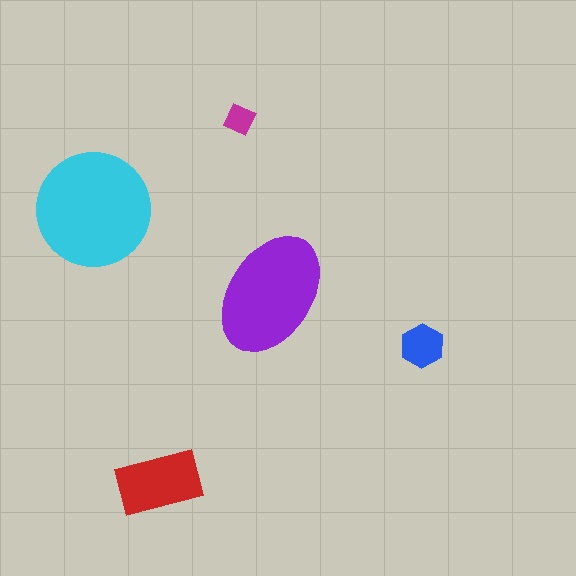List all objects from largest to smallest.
The cyan circle, the purple ellipse, the red rectangle, the blue hexagon, the magenta diamond.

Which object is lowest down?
The red rectangle is bottommost.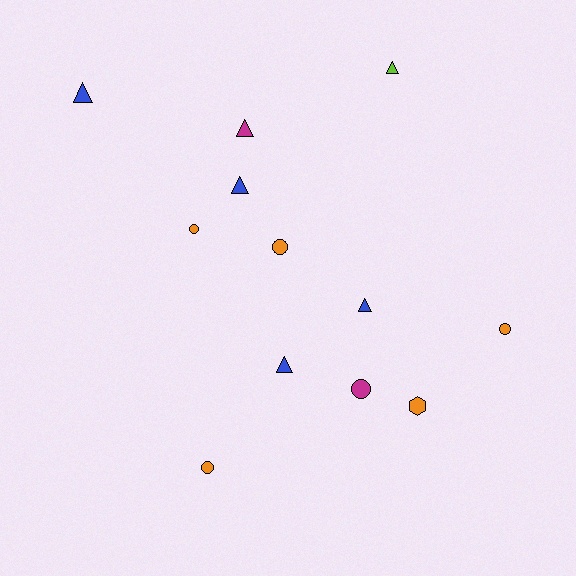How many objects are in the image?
There are 12 objects.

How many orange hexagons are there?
There is 1 orange hexagon.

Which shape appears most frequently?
Triangle, with 6 objects.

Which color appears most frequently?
Orange, with 5 objects.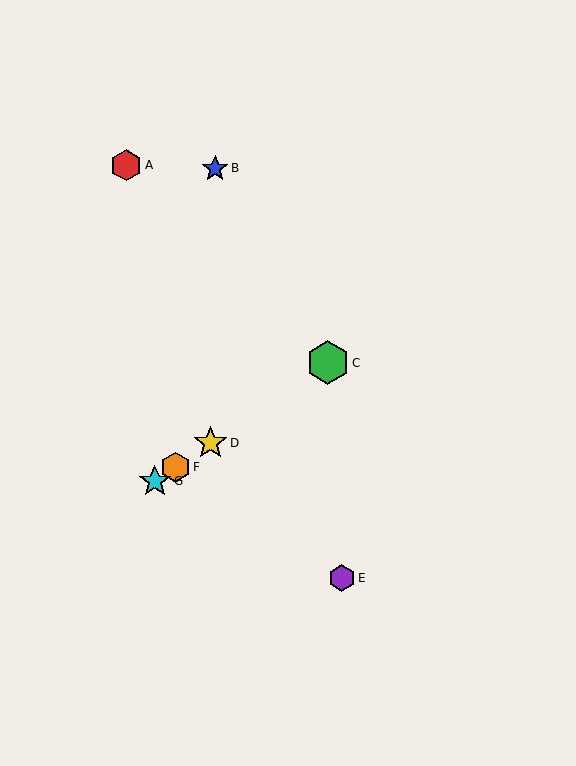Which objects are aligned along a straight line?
Objects C, D, F, G are aligned along a straight line.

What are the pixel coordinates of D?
Object D is at (210, 443).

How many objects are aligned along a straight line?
4 objects (C, D, F, G) are aligned along a straight line.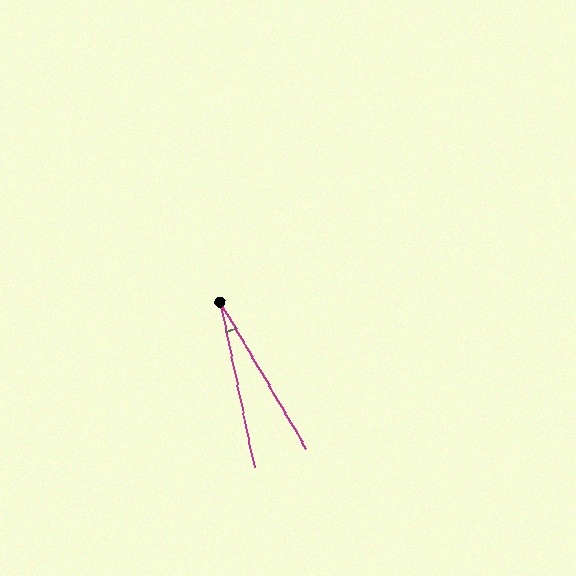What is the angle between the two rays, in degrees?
Approximately 19 degrees.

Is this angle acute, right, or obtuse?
It is acute.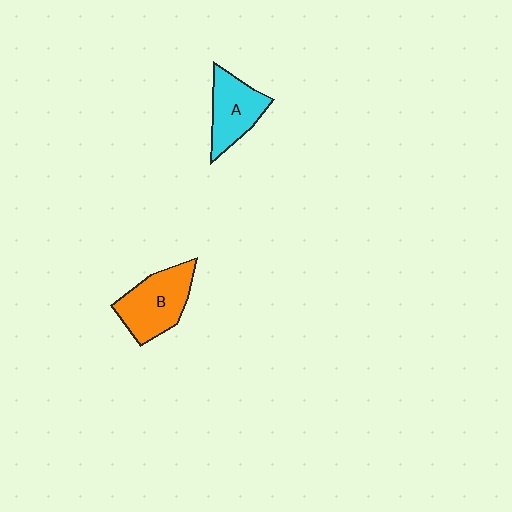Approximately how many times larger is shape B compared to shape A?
Approximately 1.2 times.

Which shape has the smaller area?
Shape A (cyan).